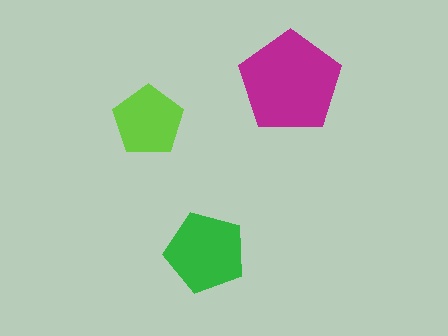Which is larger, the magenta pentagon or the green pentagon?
The magenta one.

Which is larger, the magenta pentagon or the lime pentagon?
The magenta one.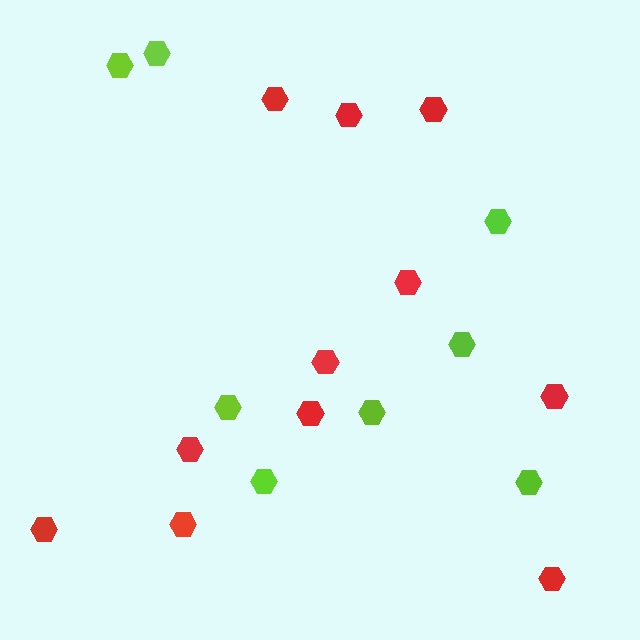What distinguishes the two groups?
There are 2 groups: one group of red hexagons (11) and one group of lime hexagons (8).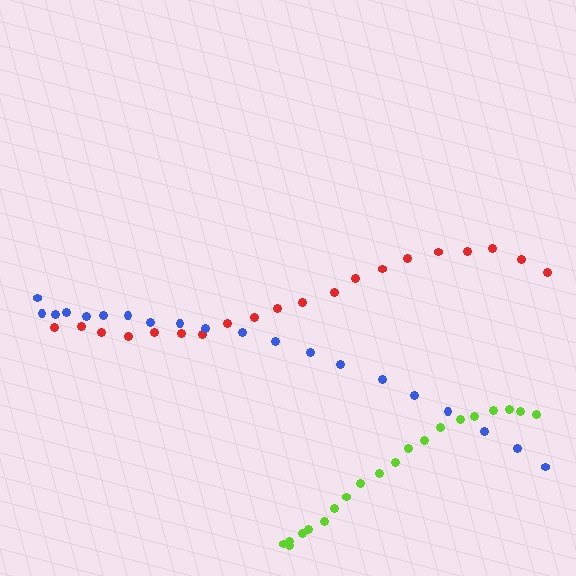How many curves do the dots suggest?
There are 3 distinct paths.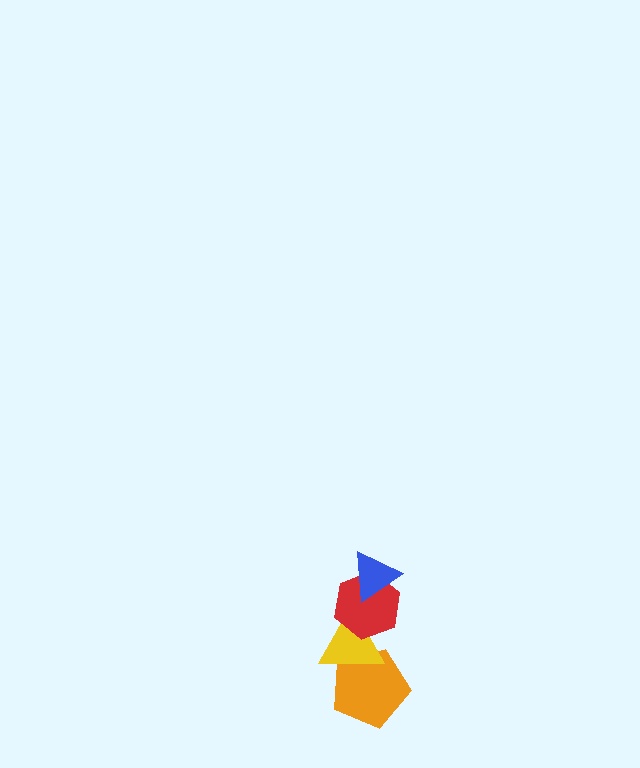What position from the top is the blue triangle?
The blue triangle is 1st from the top.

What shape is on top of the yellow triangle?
The red hexagon is on top of the yellow triangle.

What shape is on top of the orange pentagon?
The yellow triangle is on top of the orange pentagon.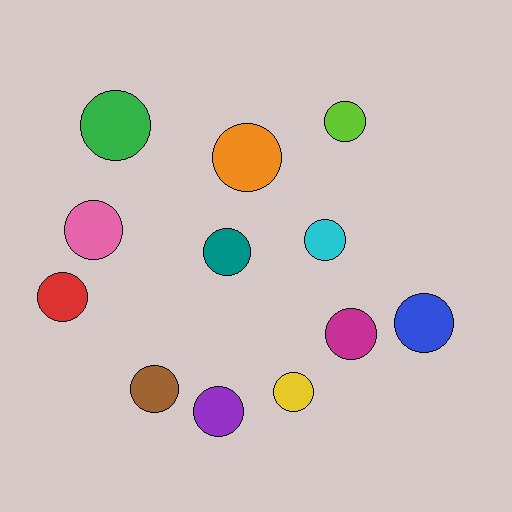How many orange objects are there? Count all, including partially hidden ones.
There is 1 orange object.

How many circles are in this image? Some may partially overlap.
There are 12 circles.